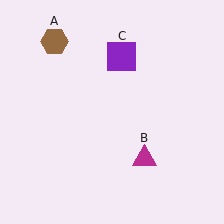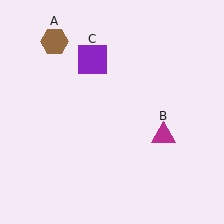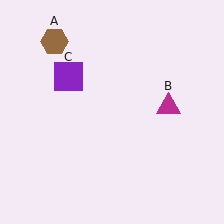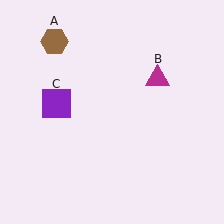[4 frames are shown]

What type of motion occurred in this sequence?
The magenta triangle (object B), purple square (object C) rotated counterclockwise around the center of the scene.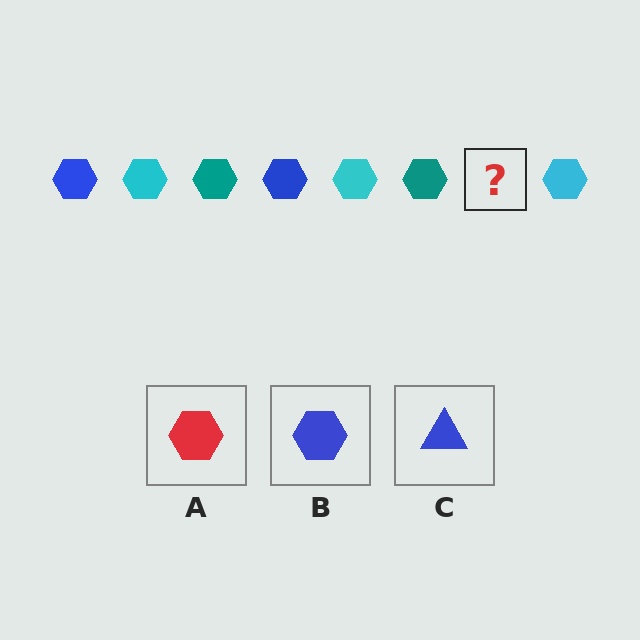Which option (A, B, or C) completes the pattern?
B.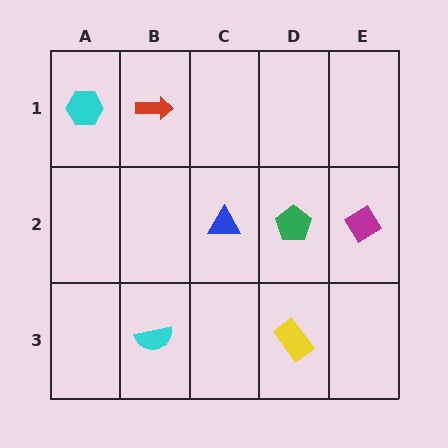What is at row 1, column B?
A red arrow.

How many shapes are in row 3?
2 shapes.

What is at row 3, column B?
A cyan semicircle.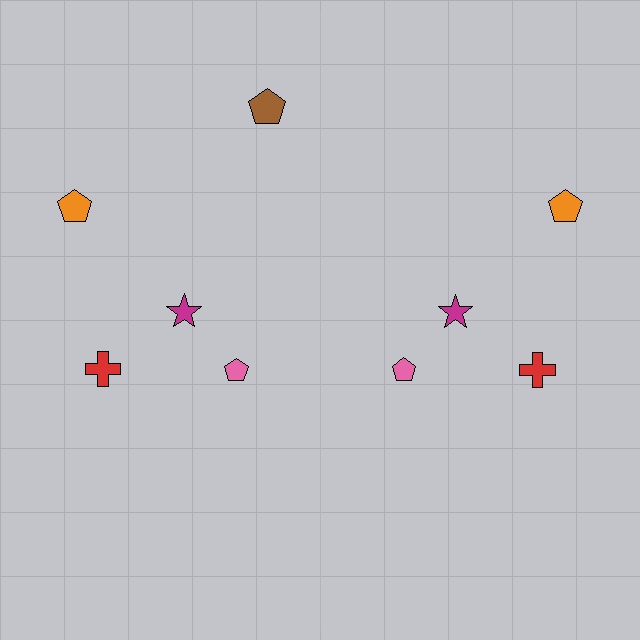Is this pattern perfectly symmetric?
No, the pattern is not perfectly symmetric. A brown pentagon is missing from the right side.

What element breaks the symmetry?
A brown pentagon is missing from the right side.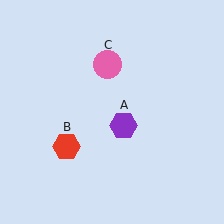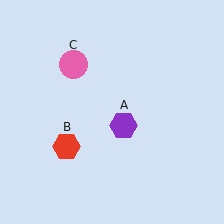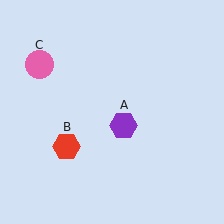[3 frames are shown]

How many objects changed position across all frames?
1 object changed position: pink circle (object C).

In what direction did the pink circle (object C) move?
The pink circle (object C) moved left.